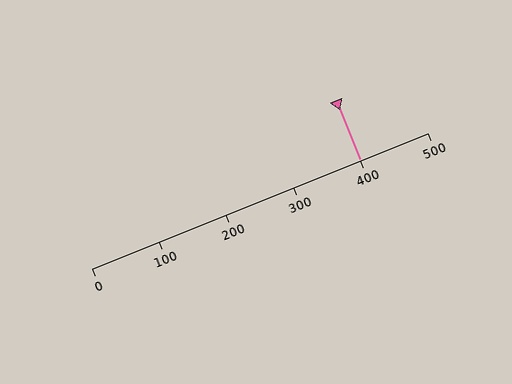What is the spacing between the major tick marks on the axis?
The major ticks are spaced 100 apart.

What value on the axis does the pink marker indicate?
The marker indicates approximately 400.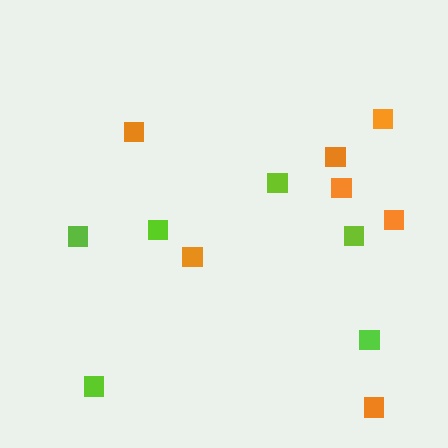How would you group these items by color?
There are 2 groups: one group of lime squares (6) and one group of orange squares (7).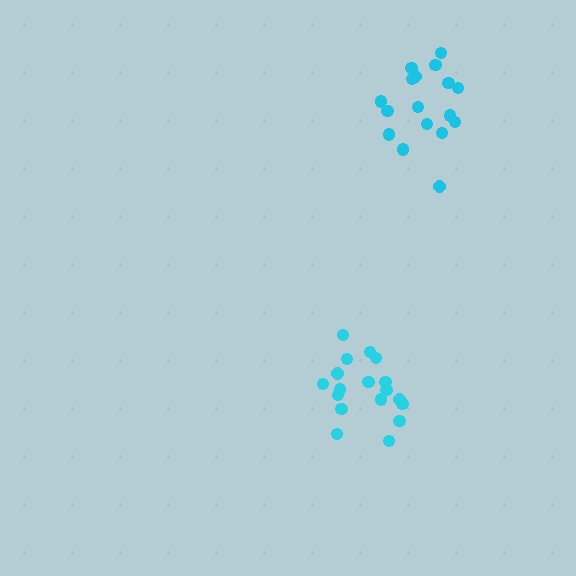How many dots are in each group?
Group 1: 18 dots, Group 2: 17 dots (35 total).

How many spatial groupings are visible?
There are 2 spatial groupings.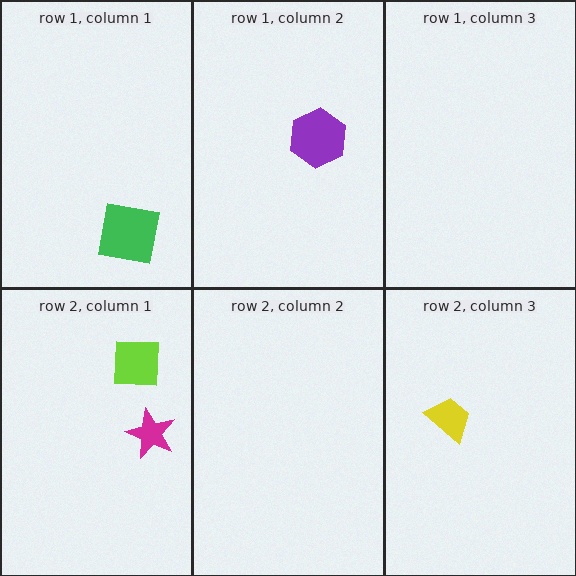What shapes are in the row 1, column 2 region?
The purple hexagon.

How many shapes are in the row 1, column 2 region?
1.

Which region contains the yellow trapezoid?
The row 2, column 3 region.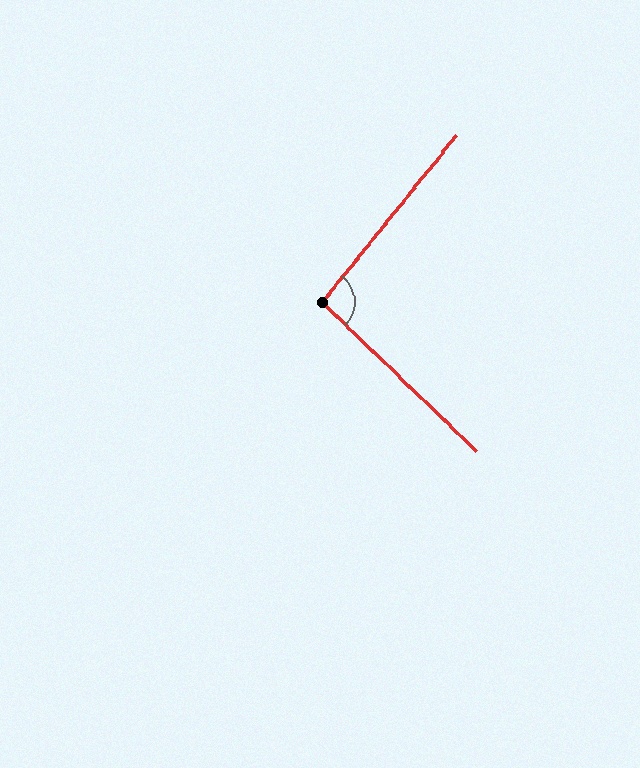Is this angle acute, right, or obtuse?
It is obtuse.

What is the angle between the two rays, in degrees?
Approximately 95 degrees.